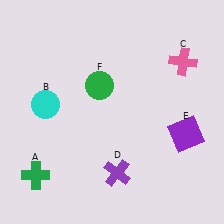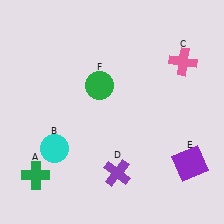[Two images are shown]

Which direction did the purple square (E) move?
The purple square (E) moved down.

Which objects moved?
The objects that moved are: the cyan circle (B), the purple square (E).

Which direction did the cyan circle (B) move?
The cyan circle (B) moved down.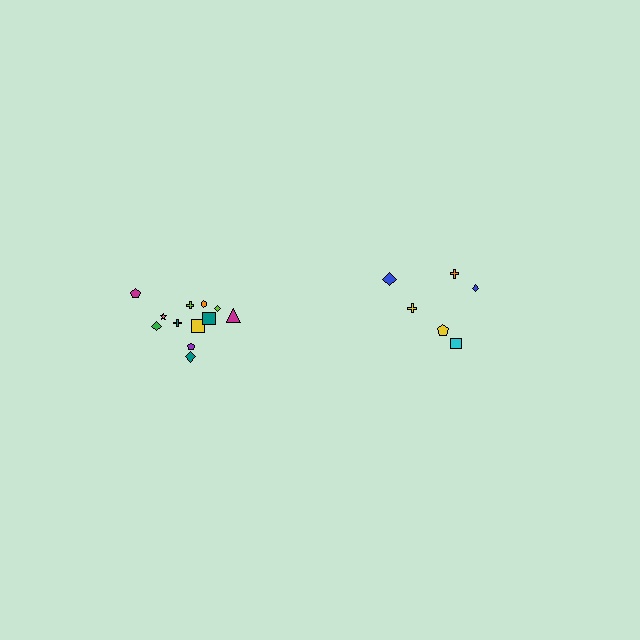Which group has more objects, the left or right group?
The left group.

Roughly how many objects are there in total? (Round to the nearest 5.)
Roughly 20 objects in total.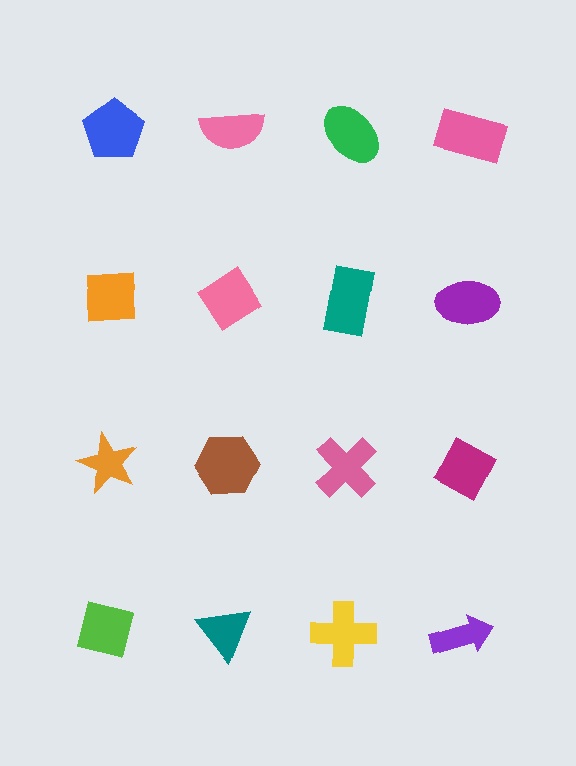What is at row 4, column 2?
A teal triangle.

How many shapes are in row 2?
4 shapes.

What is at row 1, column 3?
A green ellipse.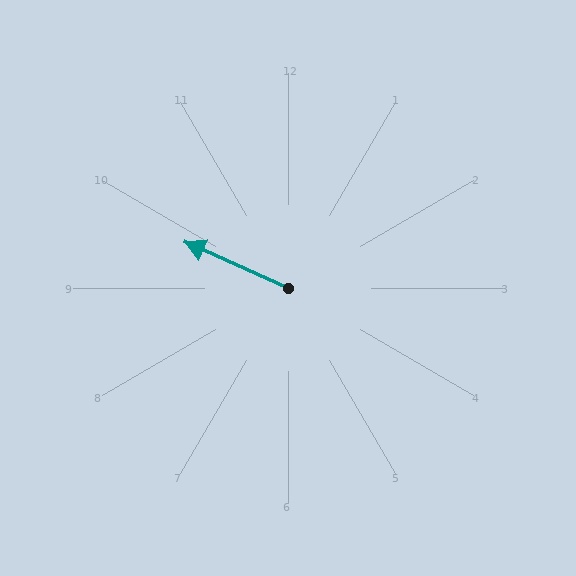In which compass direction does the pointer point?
Northwest.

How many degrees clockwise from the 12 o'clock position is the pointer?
Approximately 294 degrees.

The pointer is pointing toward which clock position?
Roughly 10 o'clock.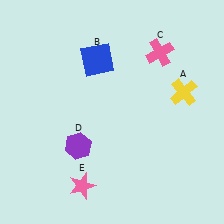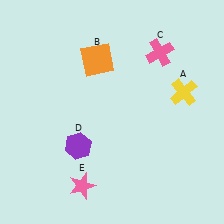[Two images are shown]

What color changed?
The square (B) changed from blue in Image 1 to orange in Image 2.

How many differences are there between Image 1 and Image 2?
There is 1 difference between the two images.